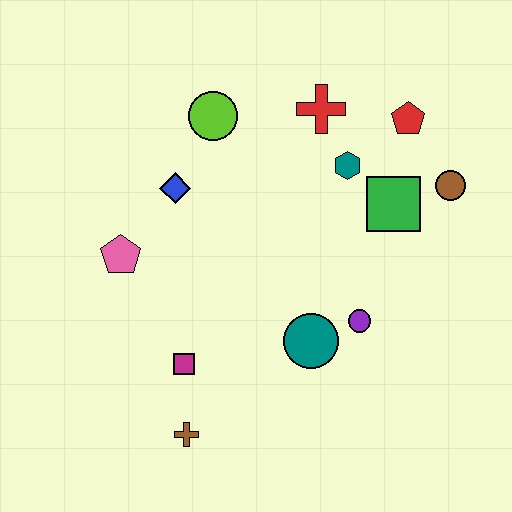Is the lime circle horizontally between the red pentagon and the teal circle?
No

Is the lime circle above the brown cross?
Yes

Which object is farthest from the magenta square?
The red pentagon is farthest from the magenta square.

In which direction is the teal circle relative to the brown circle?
The teal circle is below the brown circle.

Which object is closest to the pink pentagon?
The blue diamond is closest to the pink pentagon.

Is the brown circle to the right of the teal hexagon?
Yes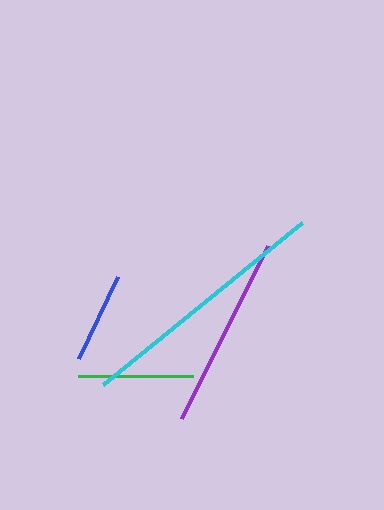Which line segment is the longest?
The cyan line is the longest at approximately 257 pixels.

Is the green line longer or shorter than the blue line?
The green line is longer than the blue line.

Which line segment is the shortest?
The blue line is the shortest at approximately 91 pixels.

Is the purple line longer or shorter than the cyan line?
The cyan line is longer than the purple line.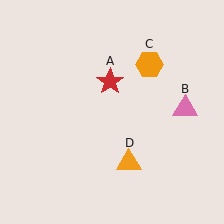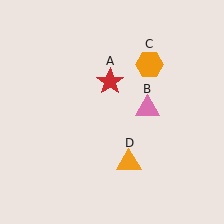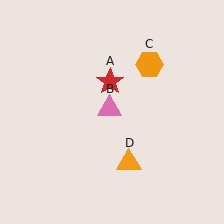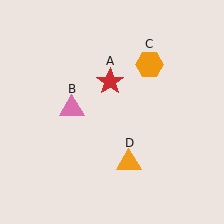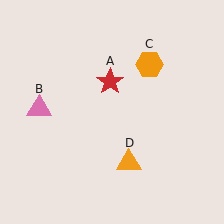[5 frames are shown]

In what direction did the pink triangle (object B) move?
The pink triangle (object B) moved left.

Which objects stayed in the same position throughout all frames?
Red star (object A) and orange hexagon (object C) and orange triangle (object D) remained stationary.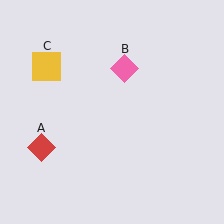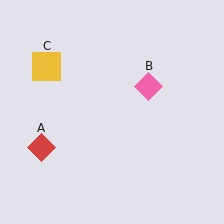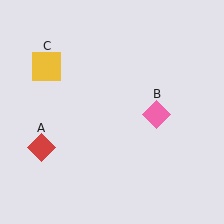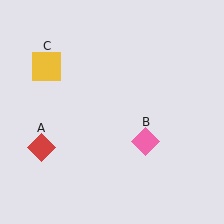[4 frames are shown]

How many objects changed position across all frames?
1 object changed position: pink diamond (object B).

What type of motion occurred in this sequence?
The pink diamond (object B) rotated clockwise around the center of the scene.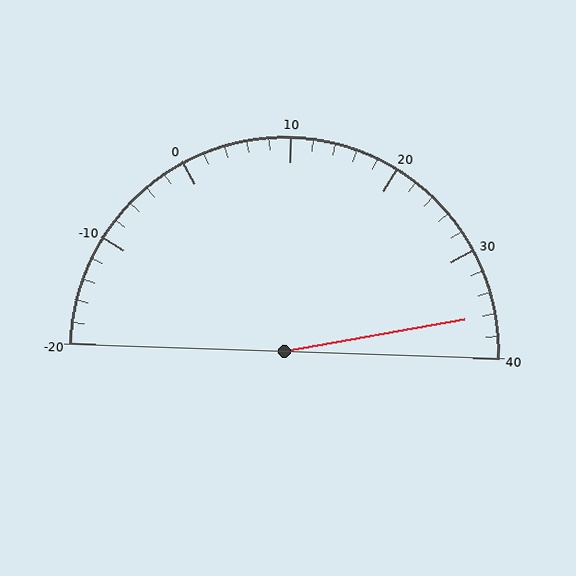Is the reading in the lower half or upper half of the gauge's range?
The reading is in the upper half of the range (-20 to 40).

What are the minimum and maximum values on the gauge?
The gauge ranges from -20 to 40.